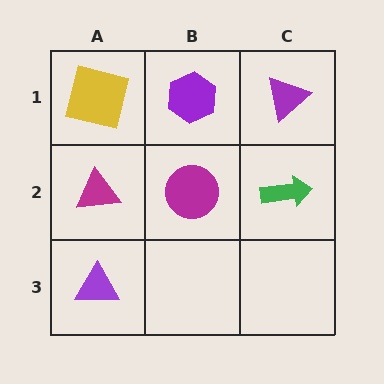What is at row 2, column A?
A magenta triangle.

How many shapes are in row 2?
3 shapes.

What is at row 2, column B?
A magenta circle.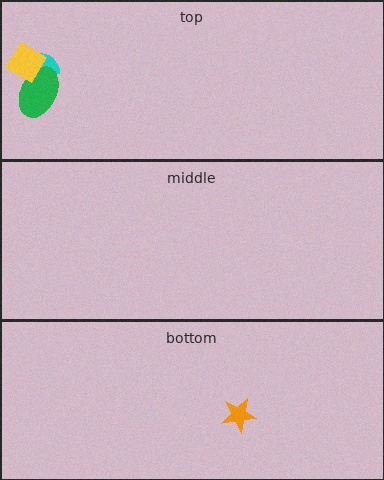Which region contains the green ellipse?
The top region.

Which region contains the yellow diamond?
The top region.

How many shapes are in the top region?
3.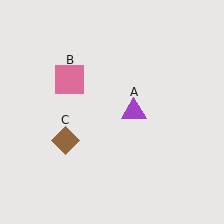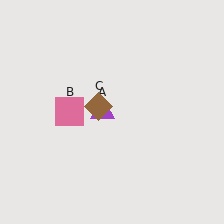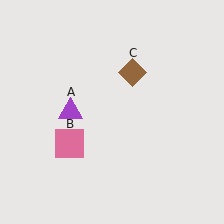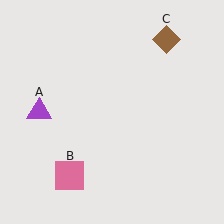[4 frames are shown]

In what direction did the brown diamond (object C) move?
The brown diamond (object C) moved up and to the right.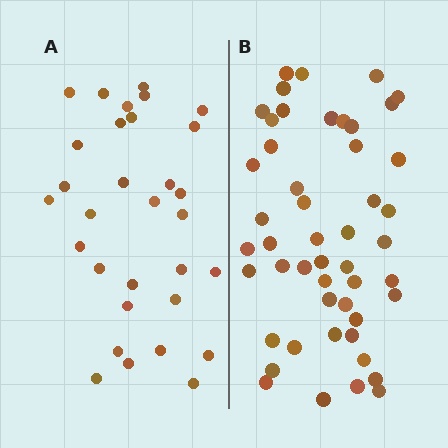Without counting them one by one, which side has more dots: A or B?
Region B (the right region) has more dots.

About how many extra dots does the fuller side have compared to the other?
Region B has approximately 20 more dots than region A.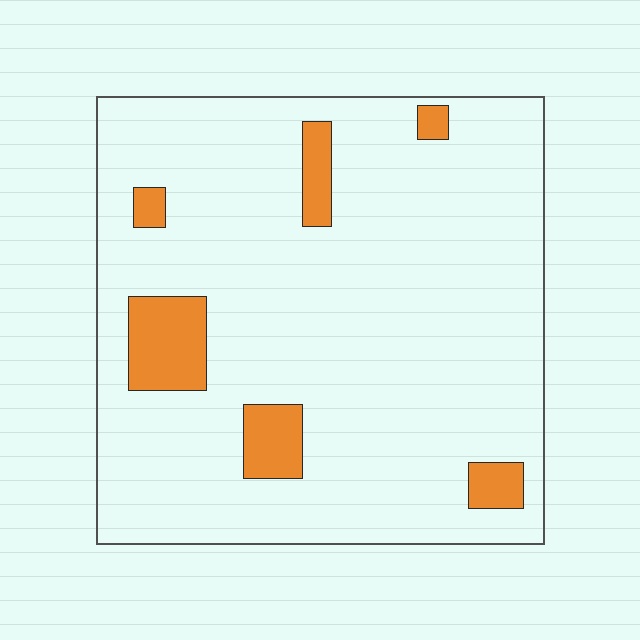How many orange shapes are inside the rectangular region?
6.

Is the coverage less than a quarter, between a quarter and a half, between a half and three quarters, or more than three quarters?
Less than a quarter.